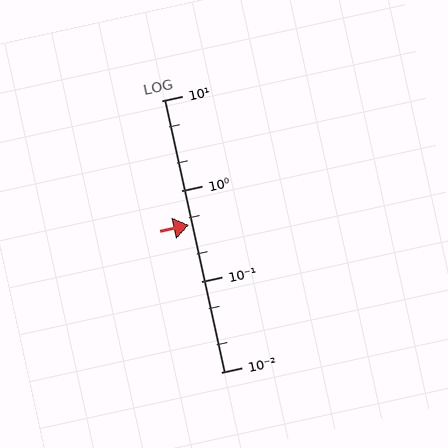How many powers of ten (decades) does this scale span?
The scale spans 3 decades, from 0.01 to 10.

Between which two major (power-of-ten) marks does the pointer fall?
The pointer is between 0.1 and 1.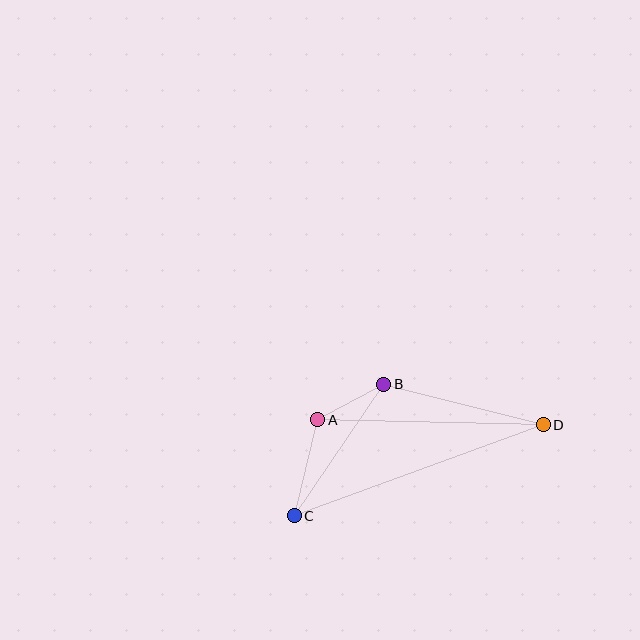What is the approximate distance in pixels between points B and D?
The distance between B and D is approximately 164 pixels.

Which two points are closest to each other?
Points A and B are closest to each other.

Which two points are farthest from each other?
Points C and D are farthest from each other.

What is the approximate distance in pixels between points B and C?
The distance between B and C is approximately 159 pixels.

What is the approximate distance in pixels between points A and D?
The distance between A and D is approximately 225 pixels.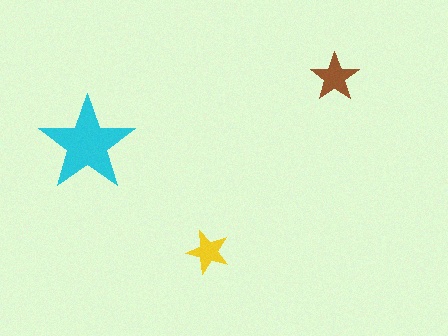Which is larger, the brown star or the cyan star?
The cyan one.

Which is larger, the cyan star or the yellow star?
The cyan one.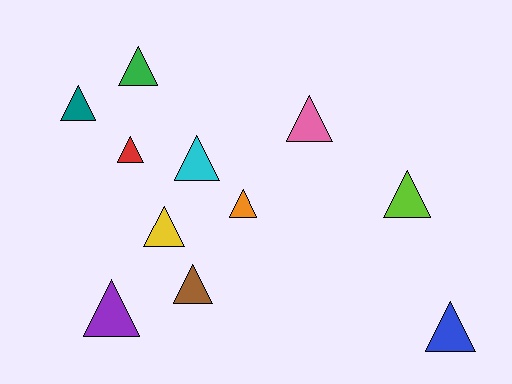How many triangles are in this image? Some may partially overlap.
There are 11 triangles.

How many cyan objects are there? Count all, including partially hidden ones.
There is 1 cyan object.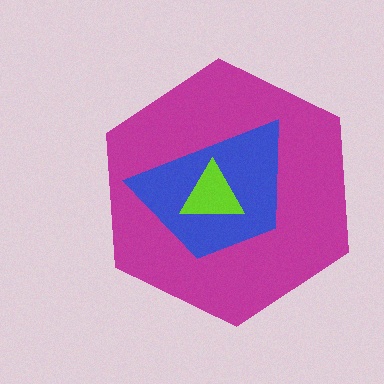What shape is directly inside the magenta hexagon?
The blue trapezoid.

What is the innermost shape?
The lime triangle.